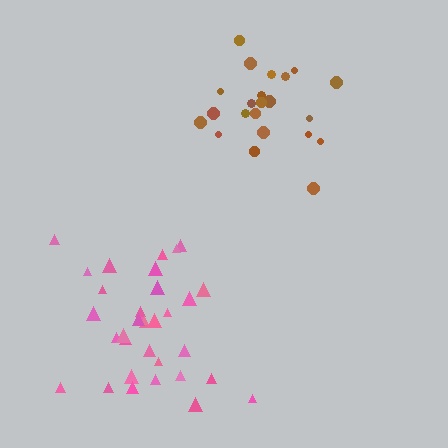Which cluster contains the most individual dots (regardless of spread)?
Pink (34).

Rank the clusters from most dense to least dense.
pink, brown.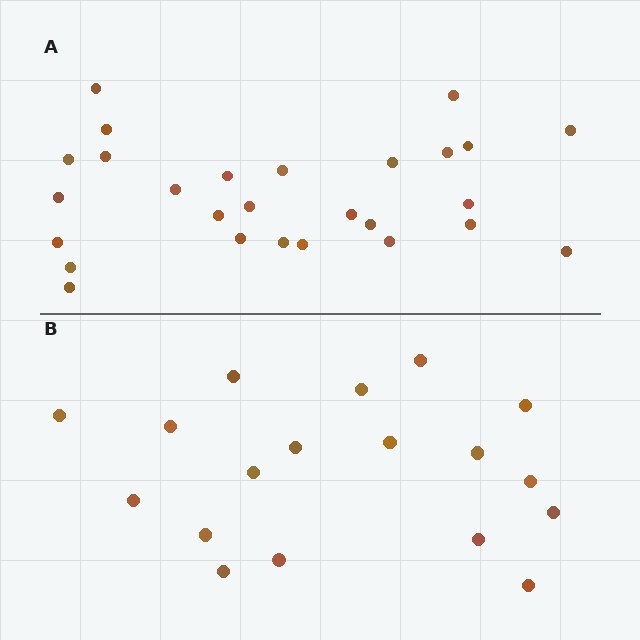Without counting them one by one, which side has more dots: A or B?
Region A (the top region) has more dots.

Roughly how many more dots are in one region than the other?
Region A has roughly 8 or so more dots than region B.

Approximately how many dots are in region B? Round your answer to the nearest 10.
About 20 dots. (The exact count is 18, which rounds to 20.)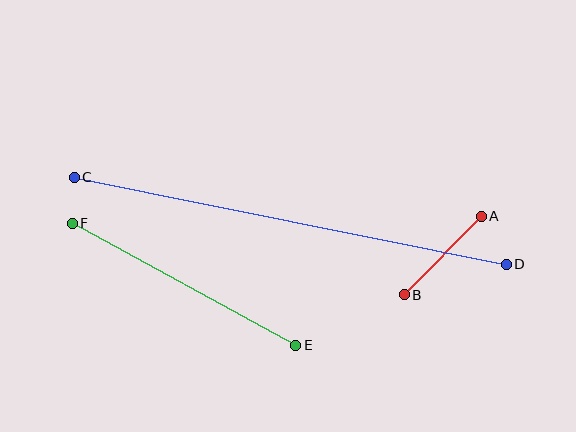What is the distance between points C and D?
The distance is approximately 440 pixels.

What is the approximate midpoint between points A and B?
The midpoint is at approximately (443, 256) pixels.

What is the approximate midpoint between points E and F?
The midpoint is at approximately (184, 284) pixels.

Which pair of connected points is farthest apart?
Points C and D are farthest apart.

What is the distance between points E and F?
The distance is approximately 255 pixels.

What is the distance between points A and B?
The distance is approximately 110 pixels.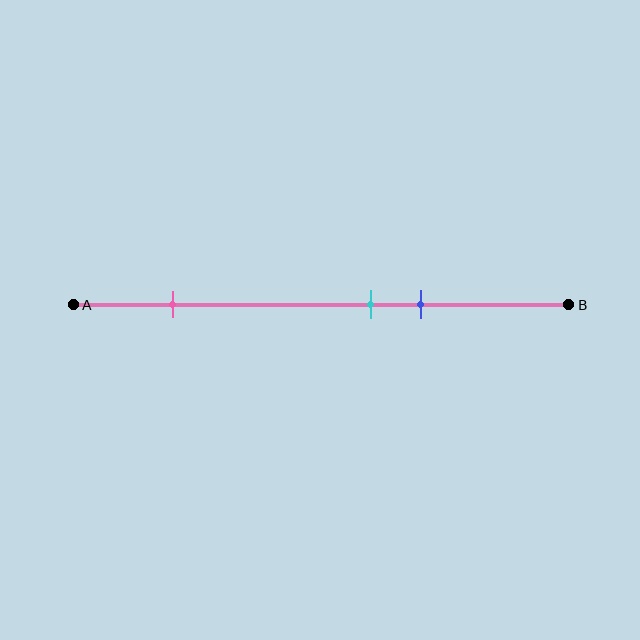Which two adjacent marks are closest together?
The cyan and blue marks are the closest adjacent pair.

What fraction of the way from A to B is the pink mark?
The pink mark is approximately 20% (0.2) of the way from A to B.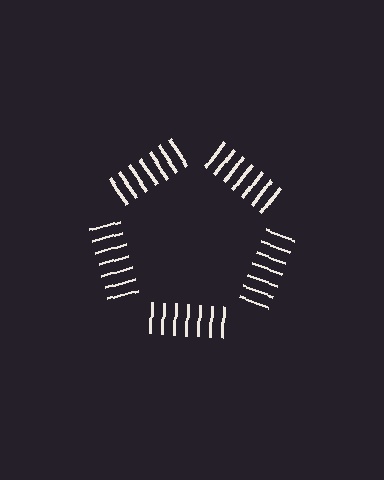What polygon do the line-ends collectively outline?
An illusory pentagon — the line segments terminate on its edges but no continuous stroke is drawn.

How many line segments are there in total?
35 — 7 along each of the 5 edges.